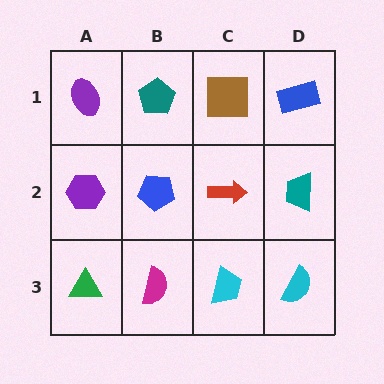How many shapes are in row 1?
4 shapes.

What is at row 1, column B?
A teal pentagon.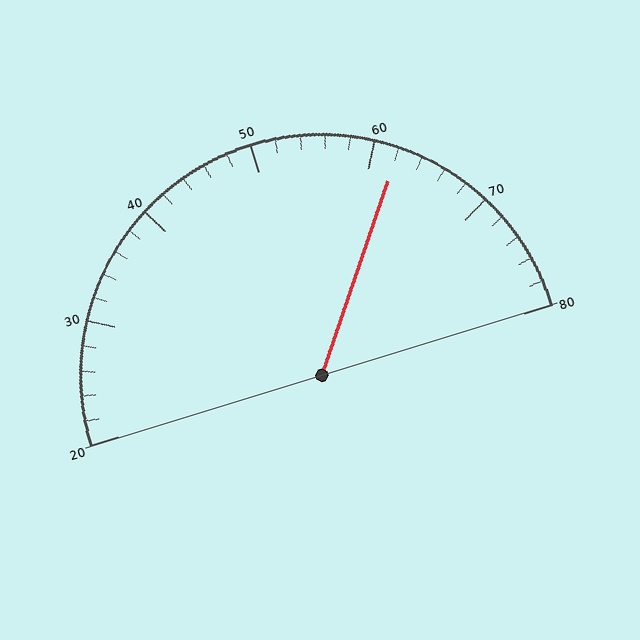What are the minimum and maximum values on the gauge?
The gauge ranges from 20 to 80.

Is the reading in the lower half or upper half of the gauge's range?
The reading is in the upper half of the range (20 to 80).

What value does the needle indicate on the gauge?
The needle indicates approximately 62.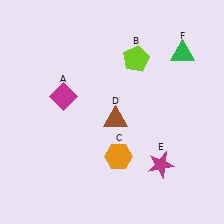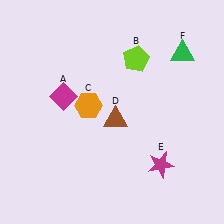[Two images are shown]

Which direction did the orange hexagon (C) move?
The orange hexagon (C) moved up.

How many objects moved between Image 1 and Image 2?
1 object moved between the two images.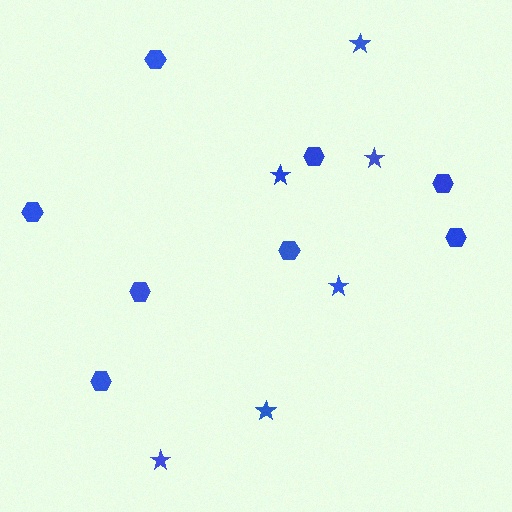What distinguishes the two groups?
There are 2 groups: one group of hexagons (8) and one group of stars (6).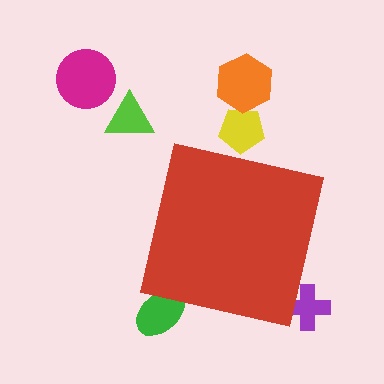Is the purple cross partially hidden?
Yes, the purple cross is partially hidden behind the red square.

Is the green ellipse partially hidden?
Yes, the green ellipse is partially hidden behind the red square.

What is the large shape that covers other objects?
A red square.